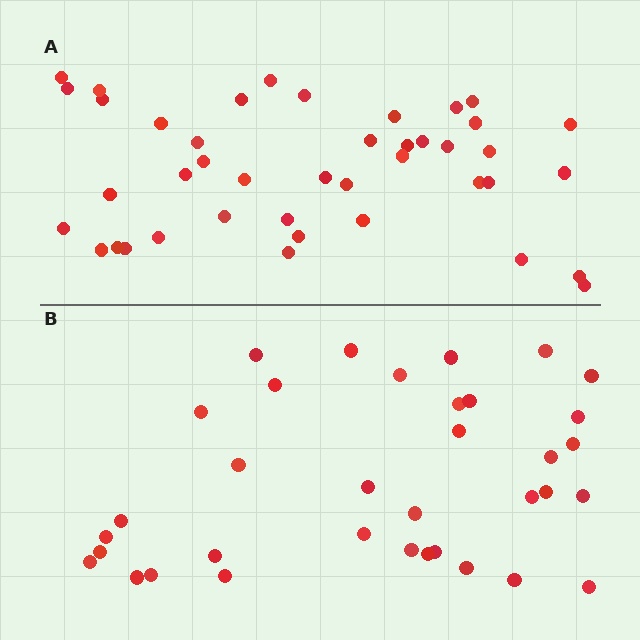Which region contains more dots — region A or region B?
Region A (the top region) has more dots.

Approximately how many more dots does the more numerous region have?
Region A has roughly 8 or so more dots than region B.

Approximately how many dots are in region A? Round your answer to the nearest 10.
About 40 dots. (The exact count is 42, which rounds to 40.)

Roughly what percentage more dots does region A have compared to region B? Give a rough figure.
About 20% more.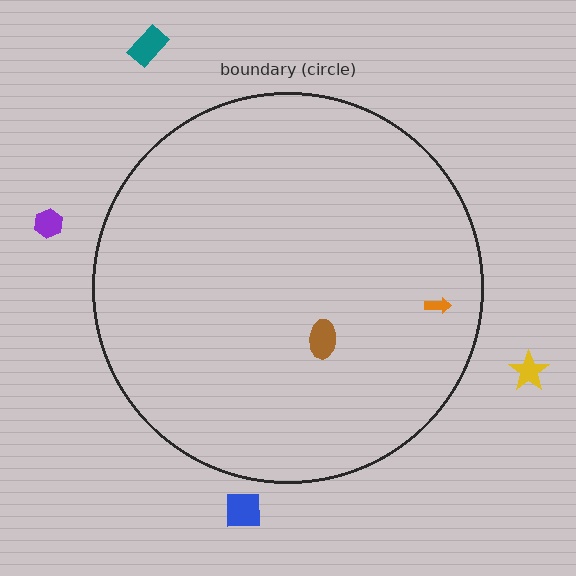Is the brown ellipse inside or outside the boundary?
Inside.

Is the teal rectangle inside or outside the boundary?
Outside.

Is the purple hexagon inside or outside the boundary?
Outside.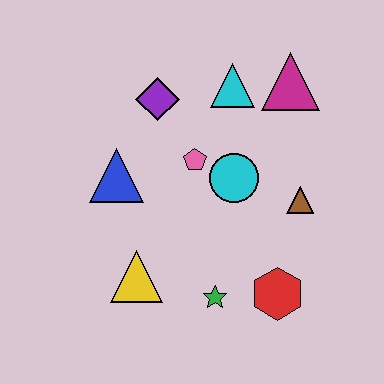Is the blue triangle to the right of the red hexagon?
No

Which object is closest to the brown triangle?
The cyan circle is closest to the brown triangle.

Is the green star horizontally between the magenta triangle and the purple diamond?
Yes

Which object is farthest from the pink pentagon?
The red hexagon is farthest from the pink pentagon.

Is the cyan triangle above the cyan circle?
Yes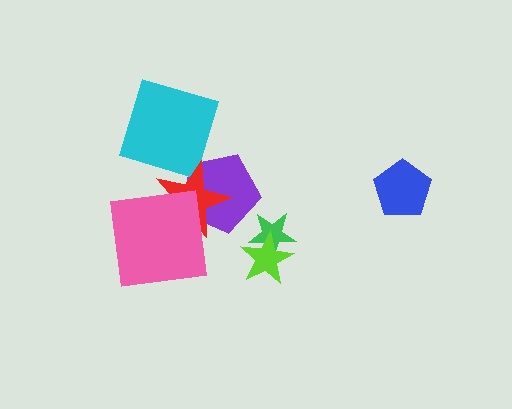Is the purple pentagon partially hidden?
Yes, it is partially covered by another shape.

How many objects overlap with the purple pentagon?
1 object overlaps with the purple pentagon.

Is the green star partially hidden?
Yes, it is partially covered by another shape.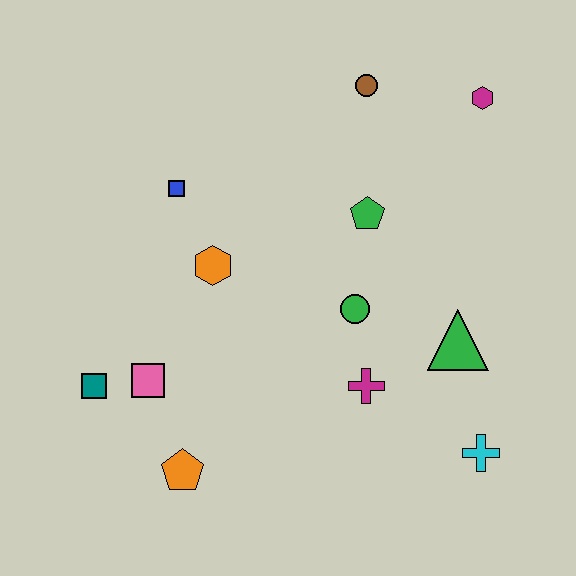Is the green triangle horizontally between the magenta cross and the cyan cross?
Yes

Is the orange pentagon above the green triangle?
No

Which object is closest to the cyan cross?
The green triangle is closest to the cyan cross.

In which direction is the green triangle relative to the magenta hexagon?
The green triangle is below the magenta hexagon.